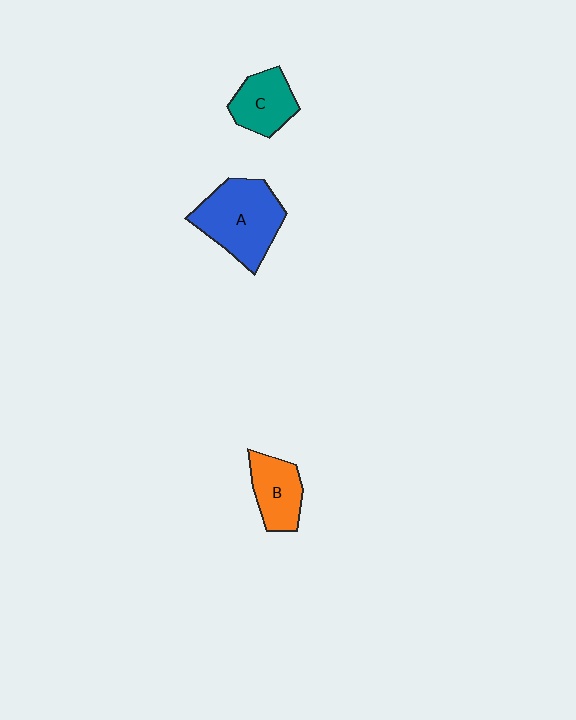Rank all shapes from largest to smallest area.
From largest to smallest: A (blue), C (teal), B (orange).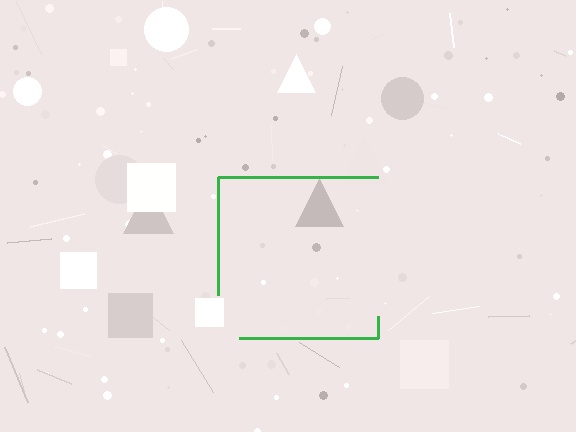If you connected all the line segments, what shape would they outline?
They would outline a square.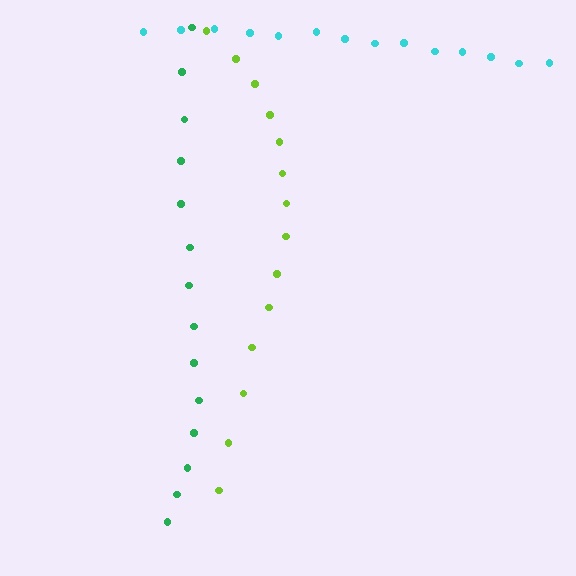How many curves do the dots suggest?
There are 3 distinct paths.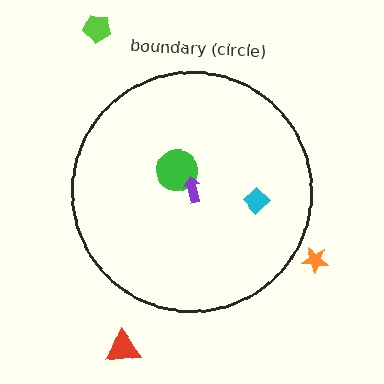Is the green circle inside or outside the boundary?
Inside.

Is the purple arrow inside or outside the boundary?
Inside.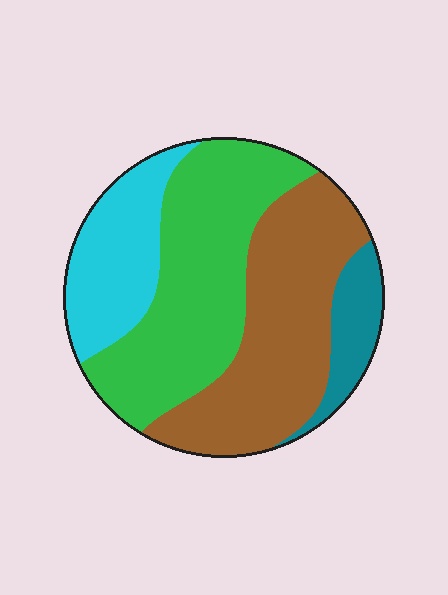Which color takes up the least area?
Teal, at roughly 10%.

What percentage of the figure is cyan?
Cyan takes up about one fifth (1/5) of the figure.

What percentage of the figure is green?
Green covers around 35% of the figure.